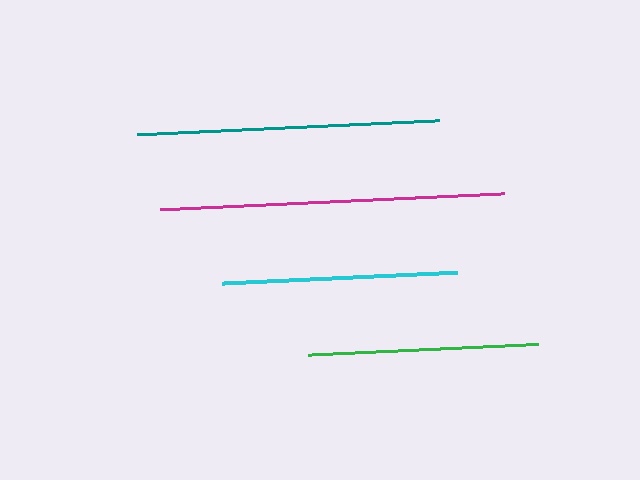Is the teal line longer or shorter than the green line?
The teal line is longer than the green line.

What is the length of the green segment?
The green segment is approximately 230 pixels long.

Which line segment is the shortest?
The green line is the shortest at approximately 230 pixels.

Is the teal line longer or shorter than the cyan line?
The teal line is longer than the cyan line.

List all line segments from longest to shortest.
From longest to shortest: magenta, teal, cyan, green.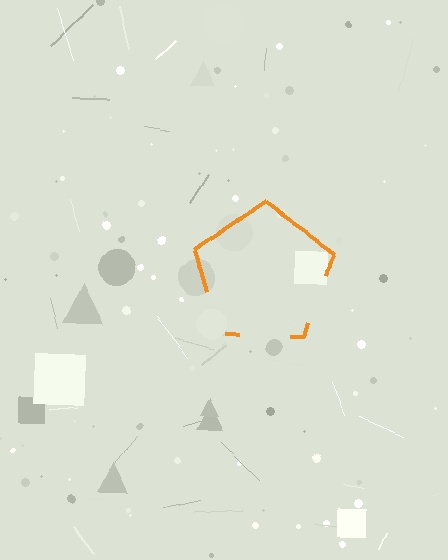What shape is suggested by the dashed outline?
The dashed outline suggests a pentagon.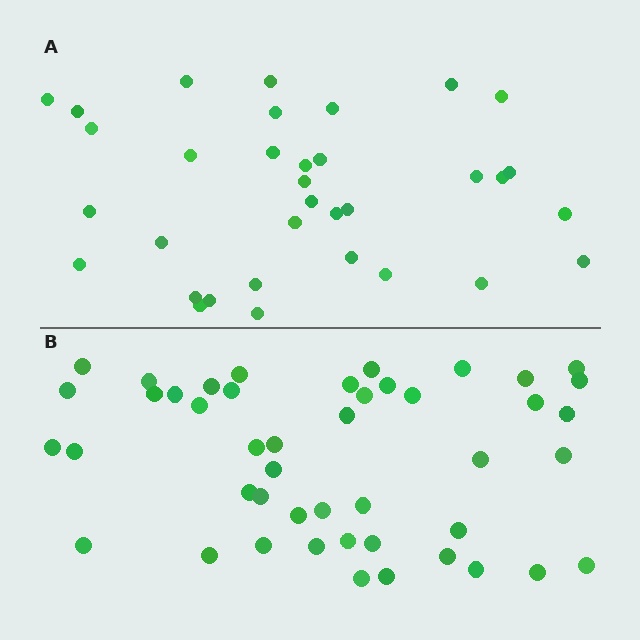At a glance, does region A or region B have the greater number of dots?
Region B (the bottom region) has more dots.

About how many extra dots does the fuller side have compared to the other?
Region B has roughly 12 or so more dots than region A.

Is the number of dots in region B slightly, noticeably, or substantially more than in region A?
Region B has noticeably more, but not dramatically so. The ratio is roughly 1.4 to 1.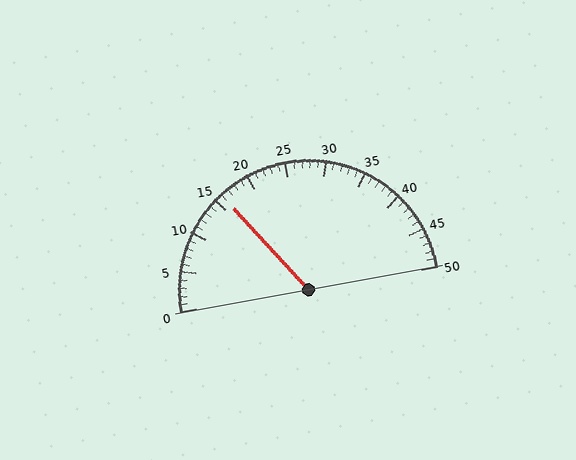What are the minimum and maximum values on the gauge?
The gauge ranges from 0 to 50.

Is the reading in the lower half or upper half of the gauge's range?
The reading is in the lower half of the range (0 to 50).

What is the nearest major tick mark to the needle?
The nearest major tick mark is 15.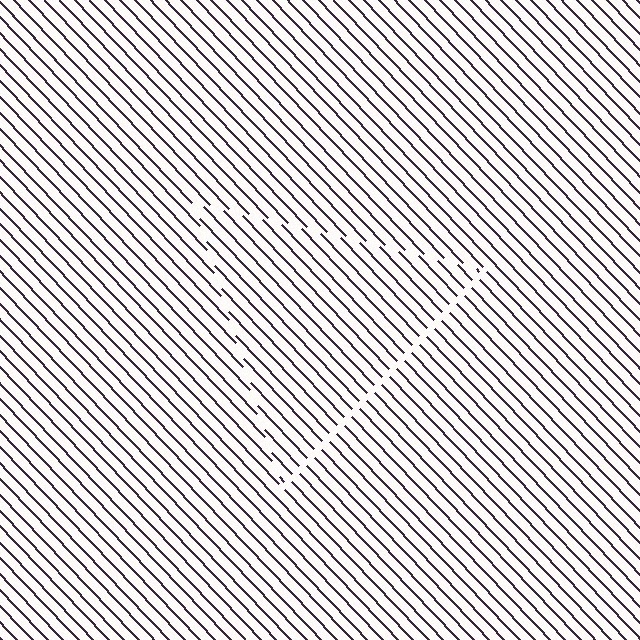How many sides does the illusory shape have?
3 sides — the line-ends trace a triangle.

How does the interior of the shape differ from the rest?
The interior of the shape contains the same grating, shifted by half a period — the contour is defined by the phase discontinuity where line-ends from the inner and outer gratings abut.